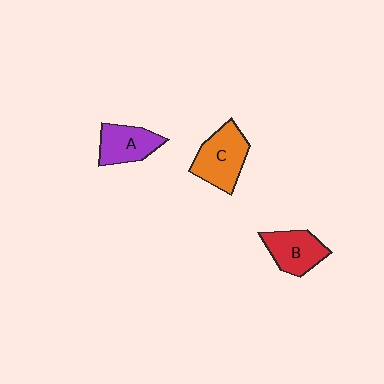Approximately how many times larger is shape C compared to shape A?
Approximately 1.3 times.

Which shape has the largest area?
Shape C (orange).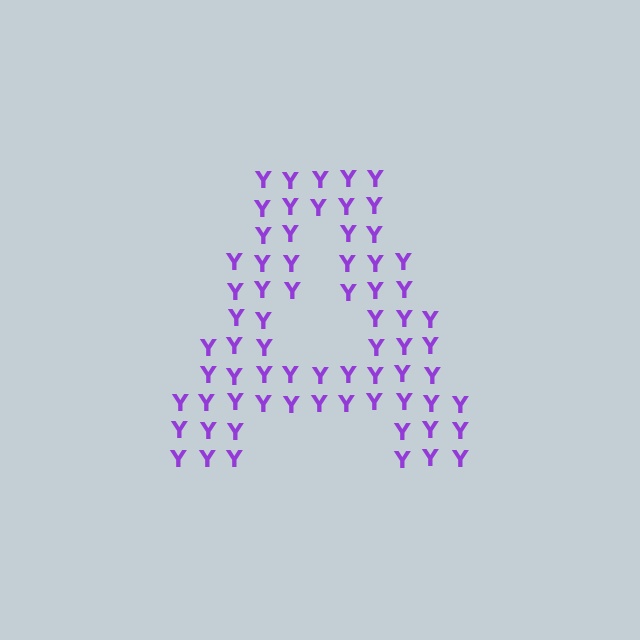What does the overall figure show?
The overall figure shows the letter A.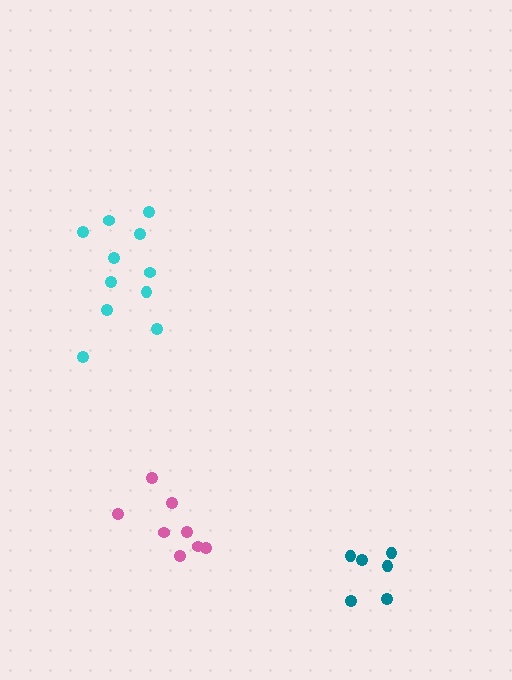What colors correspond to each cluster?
The clusters are colored: pink, cyan, teal.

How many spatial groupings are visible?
There are 3 spatial groupings.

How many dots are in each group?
Group 1: 8 dots, Group 2: 11 dots, Group 3: 6 dots (25 total).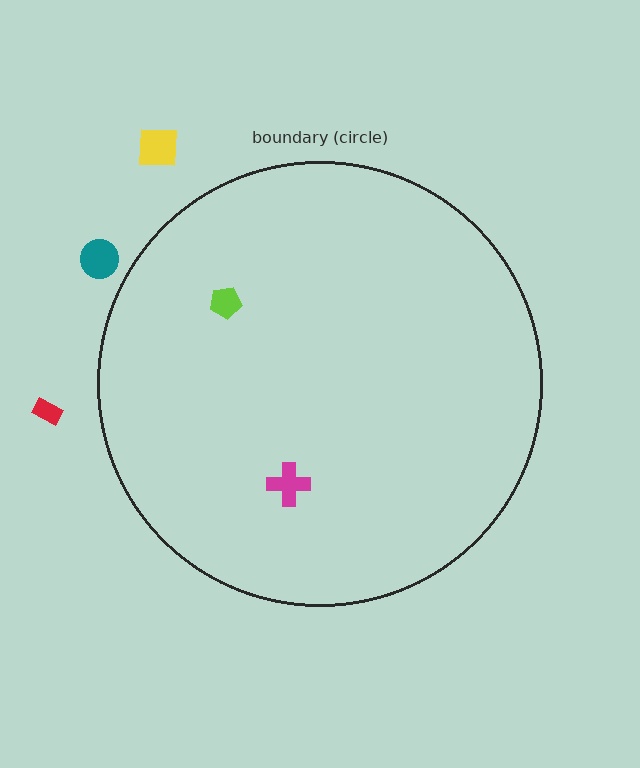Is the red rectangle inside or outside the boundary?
Outside.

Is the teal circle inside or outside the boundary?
Outside.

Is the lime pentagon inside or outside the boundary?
Inside.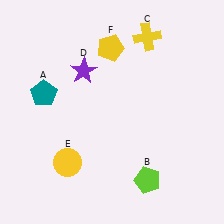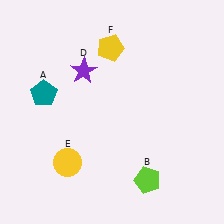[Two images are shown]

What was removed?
The yellow cross (C) was removed in Image 2.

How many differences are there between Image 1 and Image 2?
There is 1 difference between the two images.